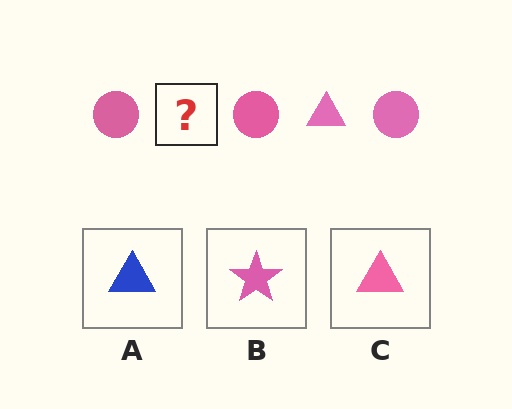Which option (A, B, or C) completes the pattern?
C.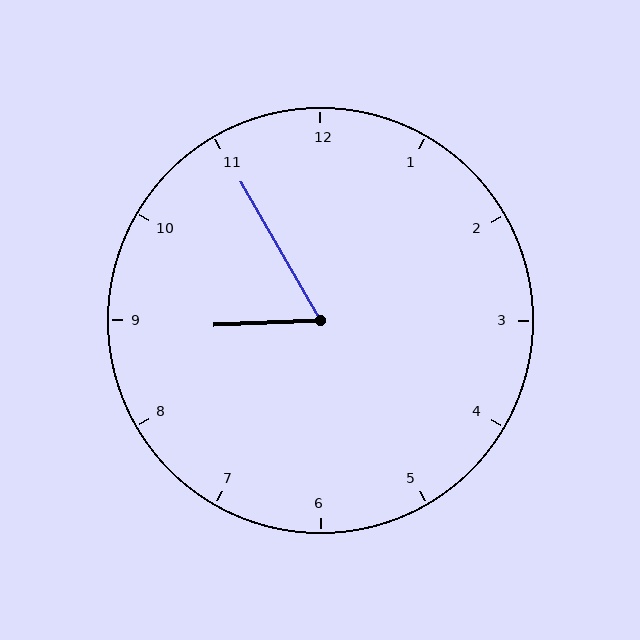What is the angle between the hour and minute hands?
Approximately 62 degrees.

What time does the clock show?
8:55.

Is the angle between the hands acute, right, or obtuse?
It is acute.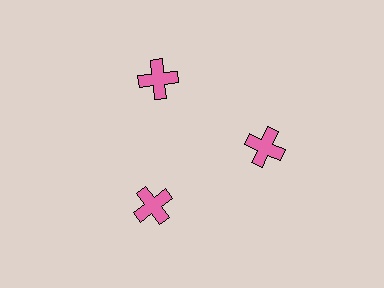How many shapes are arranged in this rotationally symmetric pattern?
There are 3 shapes, arranged in 3 groups of 1.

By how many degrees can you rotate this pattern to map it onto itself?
The pattern maps onto itself every 120 degrees of rotation.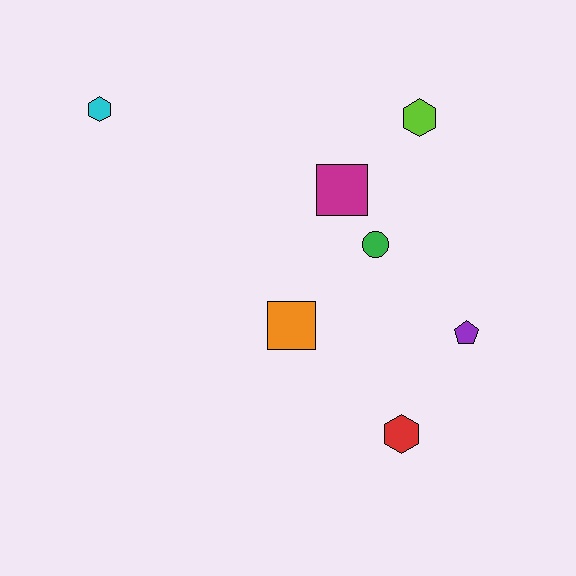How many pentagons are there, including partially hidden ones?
There is 1 pentagon.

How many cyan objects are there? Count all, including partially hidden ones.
There is 1 cyan object.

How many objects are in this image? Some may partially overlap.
There are 7 objects.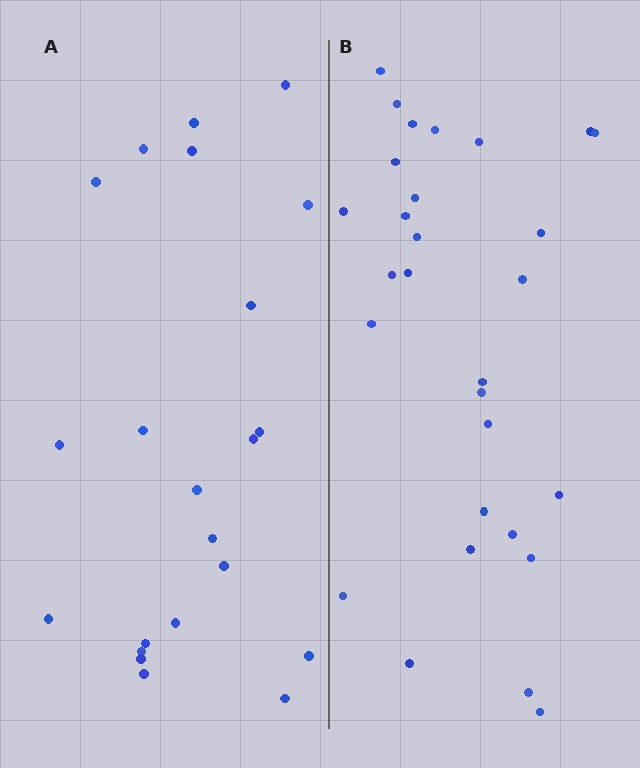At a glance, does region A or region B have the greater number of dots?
Region B (the right region) has more dots.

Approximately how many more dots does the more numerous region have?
Region B has roughly 8 or so more dots than region A.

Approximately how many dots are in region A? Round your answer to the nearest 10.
About 20 dots. (The exact count is 22, which rounds to 20.)